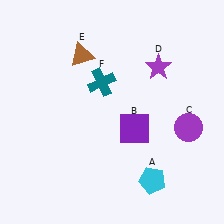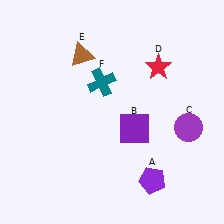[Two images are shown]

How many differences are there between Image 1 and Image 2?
There are 2 differences between the two images.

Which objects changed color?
A changed from cyan to purple. D changed from purple to red.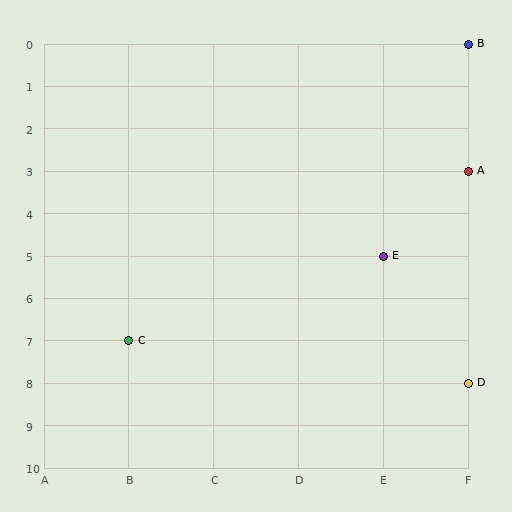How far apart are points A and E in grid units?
Points A and E are 1 column and 2 rows apart (about 2.2 grid units diagonally).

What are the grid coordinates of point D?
Point D is at grid coordinates (F, 8).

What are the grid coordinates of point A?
Point A is at grid coordinates (F, 3).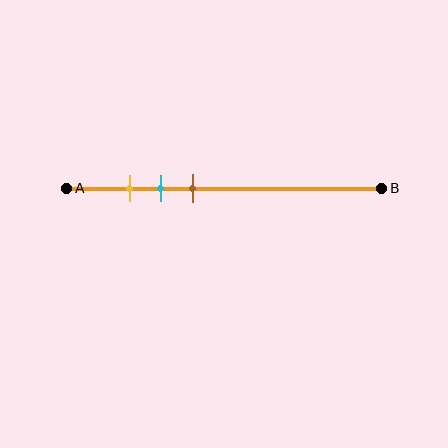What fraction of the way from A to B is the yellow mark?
The yellow mark is approximately 20% (0.2) of the way from A to B.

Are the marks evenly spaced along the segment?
Yes, the marks are approximately evenly spaced.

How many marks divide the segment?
There are 3 marks dividing the segment.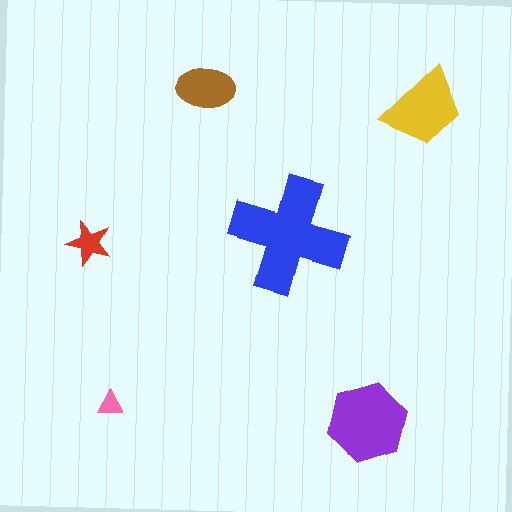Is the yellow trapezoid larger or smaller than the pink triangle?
Larger.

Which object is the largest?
The blue cross.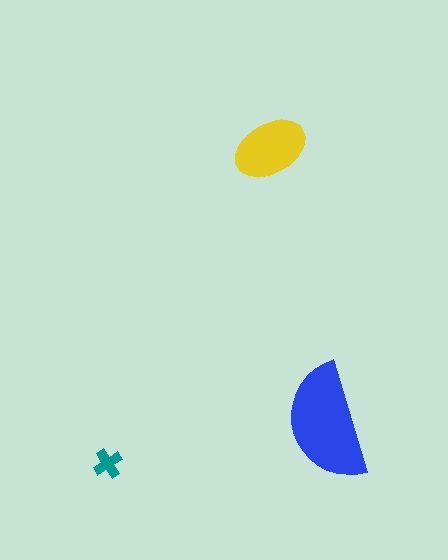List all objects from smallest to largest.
The teal cross, the yellow ellipse, the blue semicircle.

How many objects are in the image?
There are 3 objects in the image.